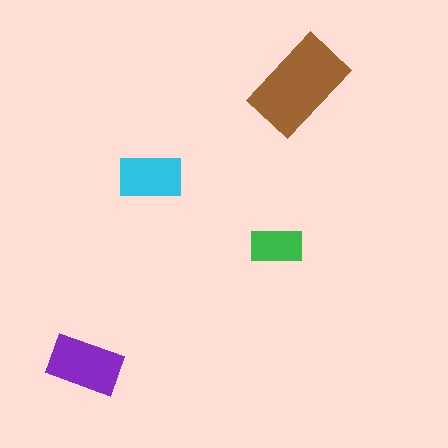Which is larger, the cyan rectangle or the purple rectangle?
The purple one.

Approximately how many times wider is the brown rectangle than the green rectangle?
About 2 times wider.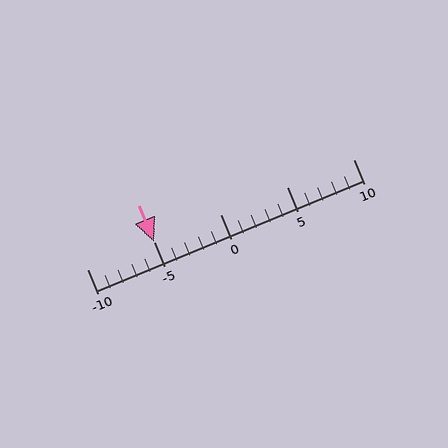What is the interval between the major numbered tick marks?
The major tick marks are spaced 5 units apart.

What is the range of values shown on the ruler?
The ruler shows values from -10 to 10.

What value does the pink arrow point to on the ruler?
The pink arrow points to approximately -5.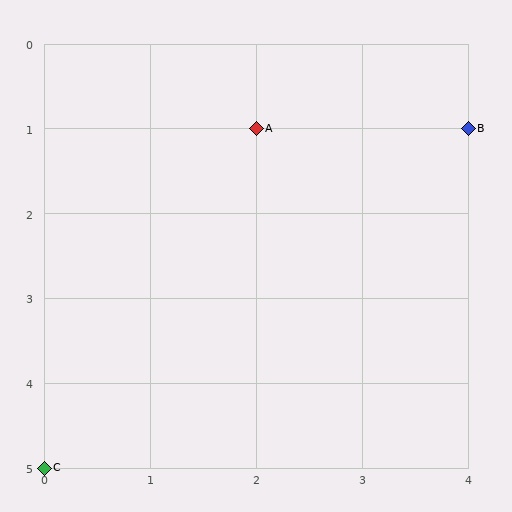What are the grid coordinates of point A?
Point A is at grid coordinates (2, 1).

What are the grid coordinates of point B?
Point B is at grid coordinates (4, 1).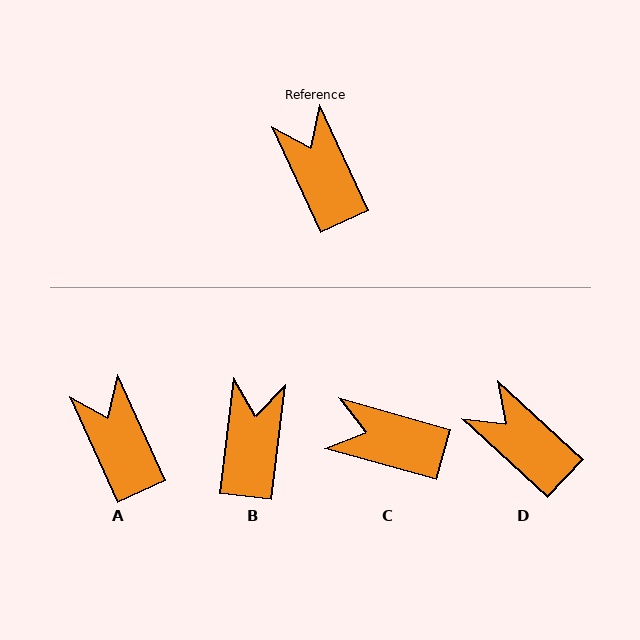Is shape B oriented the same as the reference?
No, it is off by about 31 degrees.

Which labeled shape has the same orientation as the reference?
A.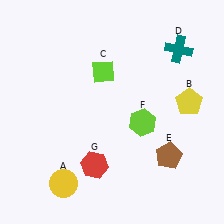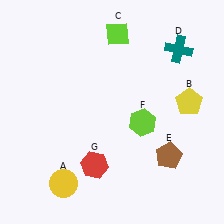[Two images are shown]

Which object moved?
The lime diamond (C) moved up.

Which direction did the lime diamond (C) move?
The lime diamond (C) moved up.